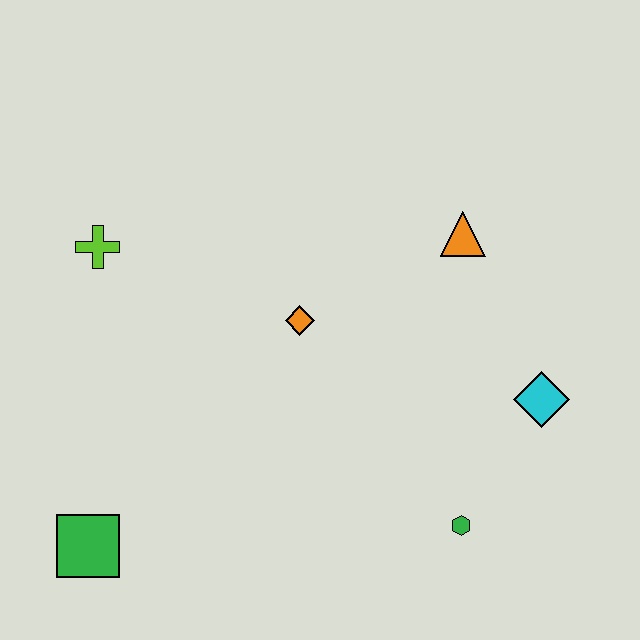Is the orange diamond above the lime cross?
No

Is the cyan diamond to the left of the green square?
No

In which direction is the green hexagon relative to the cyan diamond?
The green hexagon is below the cyan diamond.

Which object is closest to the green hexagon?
The cyan diamond is closest to the green hexagon.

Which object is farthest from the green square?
The orange triangle is farthest from the green square.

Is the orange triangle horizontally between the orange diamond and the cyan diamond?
Yes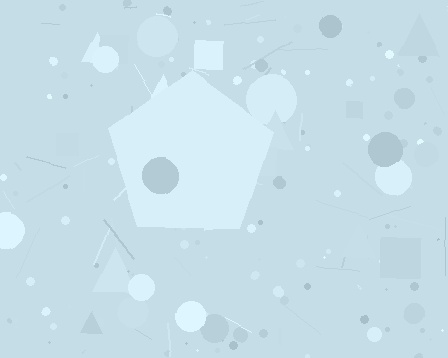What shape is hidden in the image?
A pentagon is hidden in the image.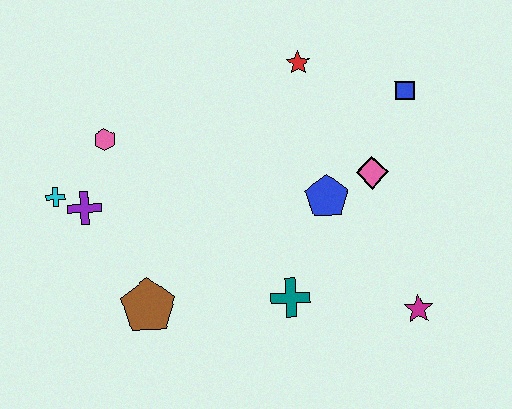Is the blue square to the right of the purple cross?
Yes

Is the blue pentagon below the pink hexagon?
Yes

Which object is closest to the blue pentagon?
The pink diamond is closest to the blue pentagon.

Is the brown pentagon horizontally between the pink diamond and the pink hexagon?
Yes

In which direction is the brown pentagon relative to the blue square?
The brown pentagon is to the left of the blue square.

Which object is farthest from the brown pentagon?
The blue square is farthest from the brown pentagon.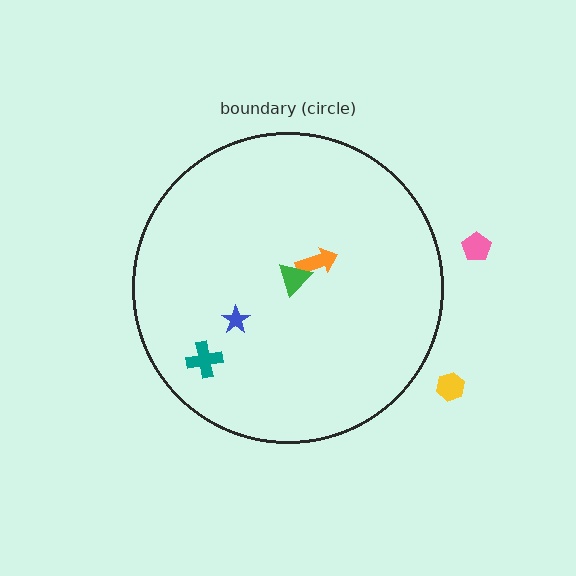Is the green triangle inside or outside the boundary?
Inside.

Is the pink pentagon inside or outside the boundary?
Outside.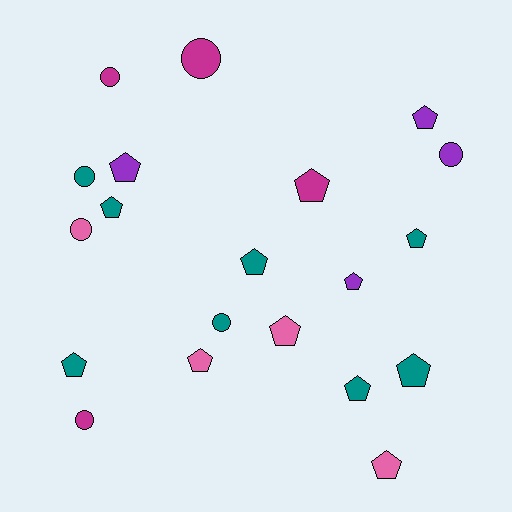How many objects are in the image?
There are 20 objects.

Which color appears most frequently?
Teal, with 8 objects.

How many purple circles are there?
There is 1 purple circle.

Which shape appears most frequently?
Pentagon, with 13 objects.